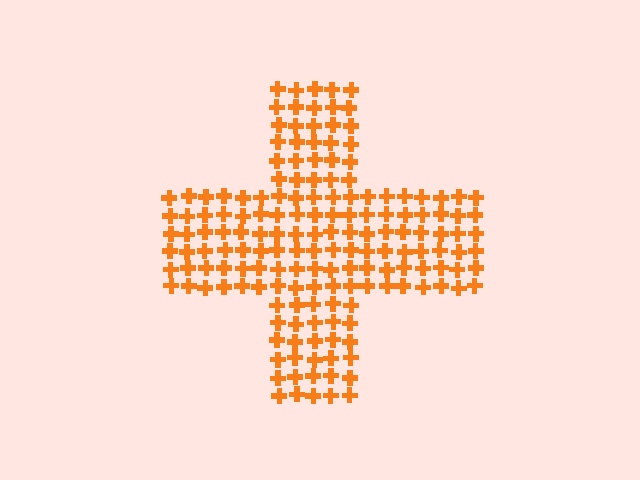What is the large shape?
The large shape is a cross.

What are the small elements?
The small elements are crosses.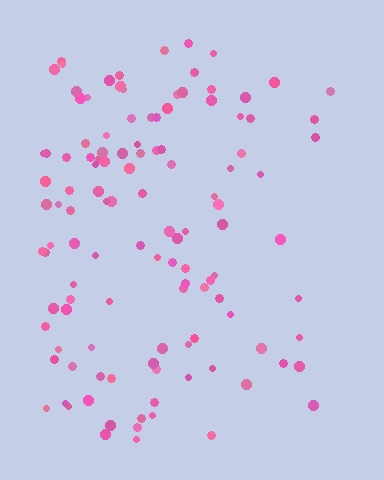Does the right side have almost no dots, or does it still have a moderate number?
Still a moderate number, just noticeably fewer than the left.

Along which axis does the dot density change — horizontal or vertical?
Horizontal.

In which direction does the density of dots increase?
From right to left, with the left side densest.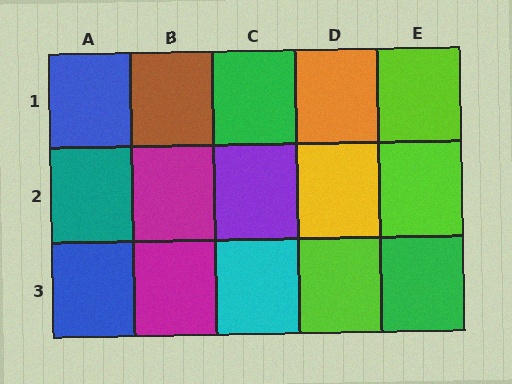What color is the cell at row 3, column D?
Lime.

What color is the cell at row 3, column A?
Blue.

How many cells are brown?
1 cell is brown.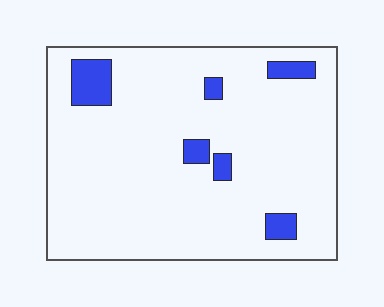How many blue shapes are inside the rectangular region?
6.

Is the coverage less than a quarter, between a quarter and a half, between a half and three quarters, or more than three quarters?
Less than a quarter.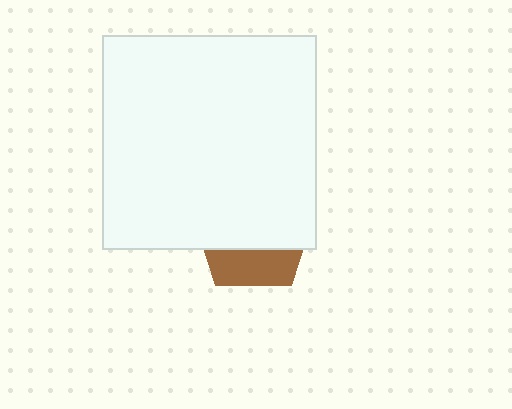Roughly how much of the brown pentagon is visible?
A small part of it is visible (roughly 32%).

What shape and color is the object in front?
The object in front is a white square.